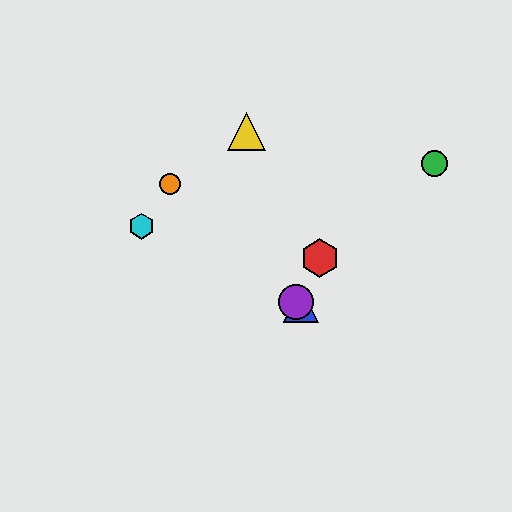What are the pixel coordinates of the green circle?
The green circle is at (435, 163).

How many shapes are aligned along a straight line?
3 shapes (the blue triangle, the purple circle, the cyan hexagon) are aligned along a straight line.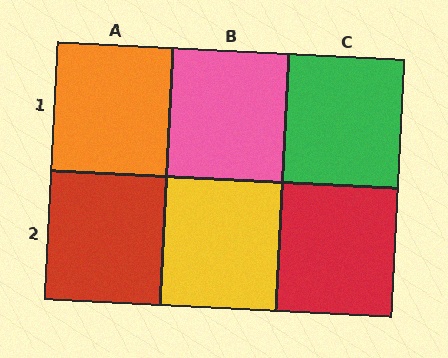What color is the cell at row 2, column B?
Yellow.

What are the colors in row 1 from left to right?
Orange, pink, green.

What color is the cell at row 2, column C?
Red.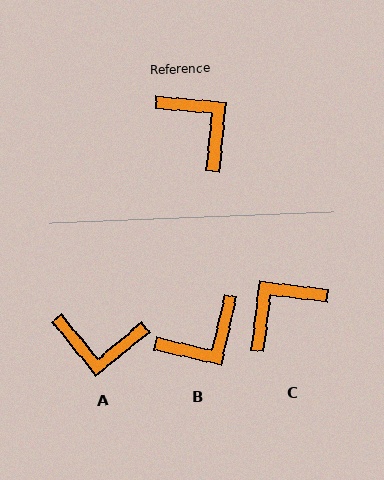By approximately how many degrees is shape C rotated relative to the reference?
Approximately 89 degrees counter-clockwise.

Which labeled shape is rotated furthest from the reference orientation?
A, about 135 degrees away.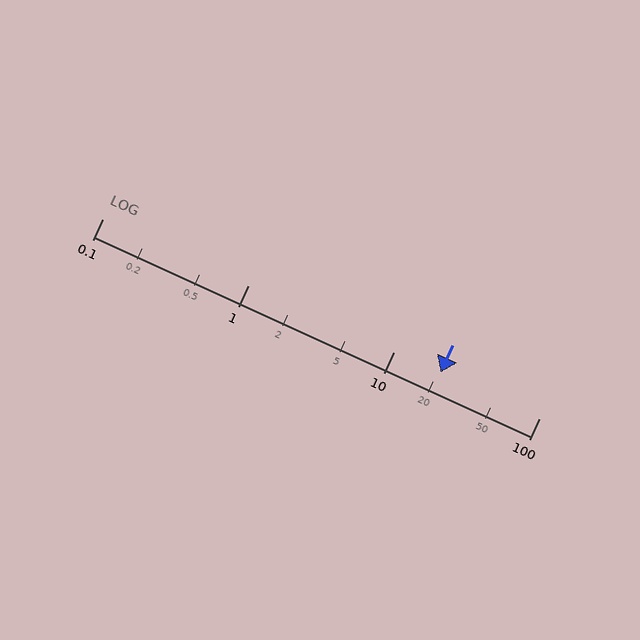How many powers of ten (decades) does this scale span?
The scale spans 3 decades, from 0.1 to 100.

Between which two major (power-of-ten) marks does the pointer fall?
The pointer is between 10 and 100.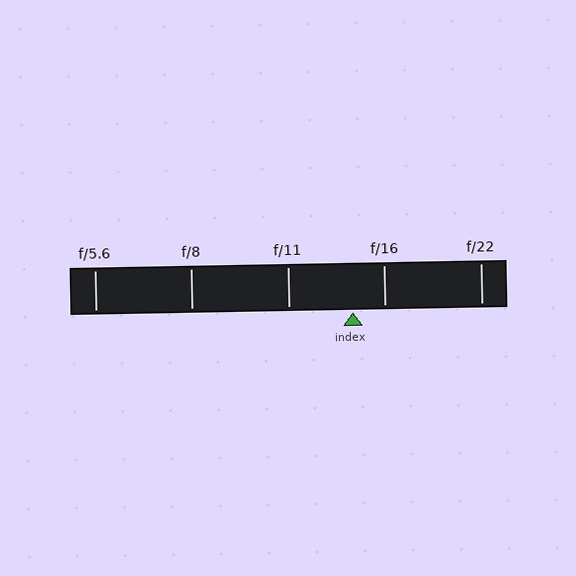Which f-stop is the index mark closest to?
The index mark is closest to f/16.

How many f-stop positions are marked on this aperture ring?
There are 5 f-stop positions marked.